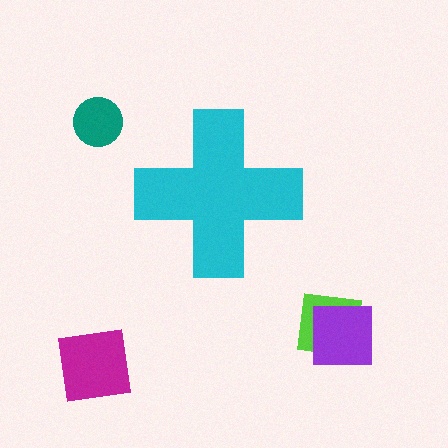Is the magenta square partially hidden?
No, the magenta square is fully visible.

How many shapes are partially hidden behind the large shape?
0 shapes are partially hidden.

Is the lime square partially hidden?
No, the lime square is fully visible.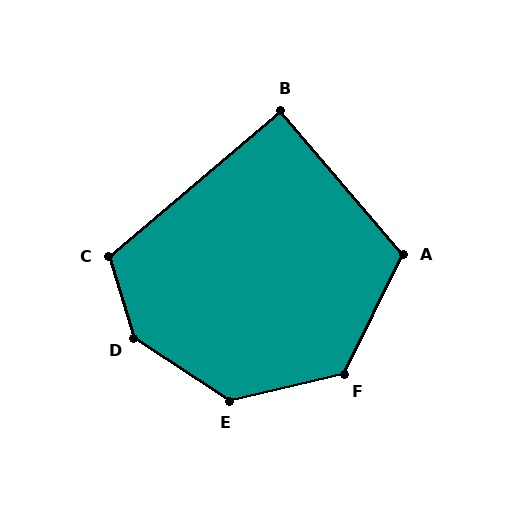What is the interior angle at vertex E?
Approximately 134 degrees (obtuse).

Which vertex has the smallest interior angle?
B, at approximately 90 degrees.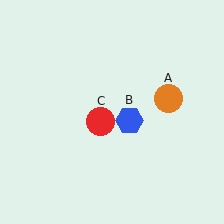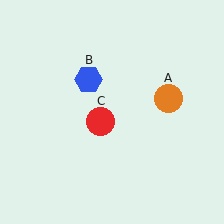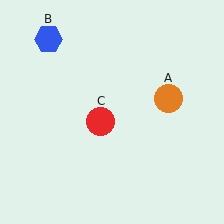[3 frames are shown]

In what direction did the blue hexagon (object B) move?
The blue hexagon (object B) moved up and to the left.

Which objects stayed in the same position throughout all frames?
Orange circle (object A) and red circle (object C) remained stationary.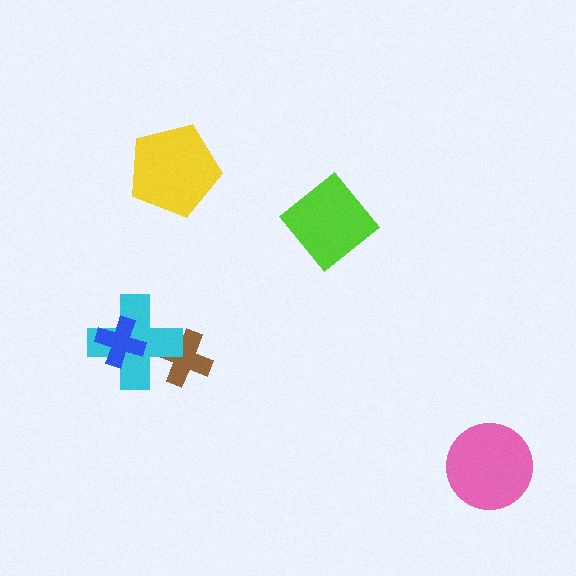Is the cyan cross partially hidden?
Yes, it is partially covered by another shape.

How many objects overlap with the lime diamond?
0 objects overlap with the lime diamond.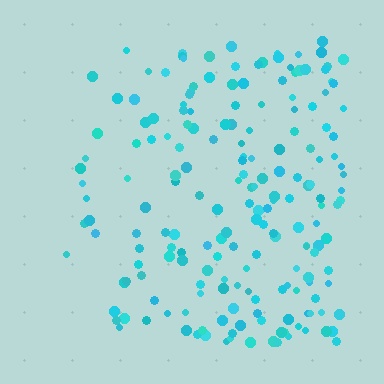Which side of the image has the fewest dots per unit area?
The left.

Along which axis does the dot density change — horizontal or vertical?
Horizontal.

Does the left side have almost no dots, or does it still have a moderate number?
Still a moderate number, just noticeably fewer than the right.